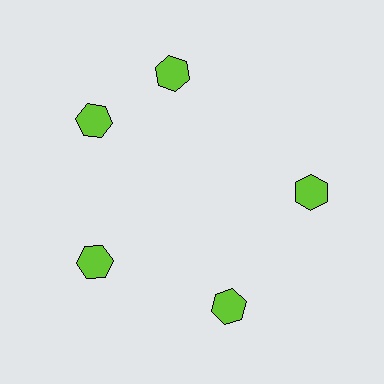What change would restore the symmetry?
The symmetry would be restored by rotating it back into even spacing with its neighbors so that all 5 hexagons sit at equal angles and equal distance from the center.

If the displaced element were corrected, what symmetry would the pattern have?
It would have 5-fold rotational symmetry — the pattern would map onto itself every 72 degrees.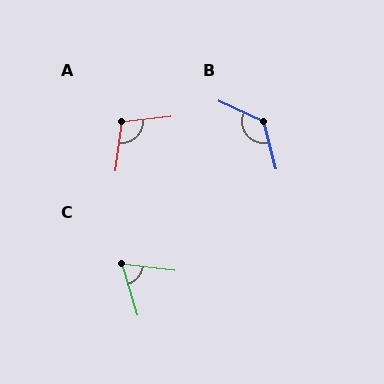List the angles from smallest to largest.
C (66°), A (103°), B (129°).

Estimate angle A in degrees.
Approximately 103 degrees.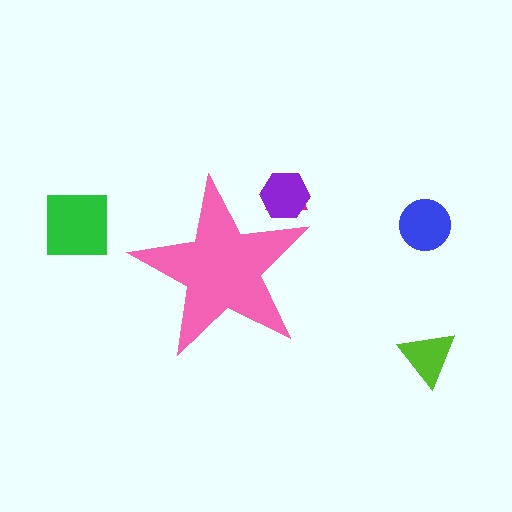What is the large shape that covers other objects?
A pink star.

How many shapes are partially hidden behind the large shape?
2 shapes are partially hidden.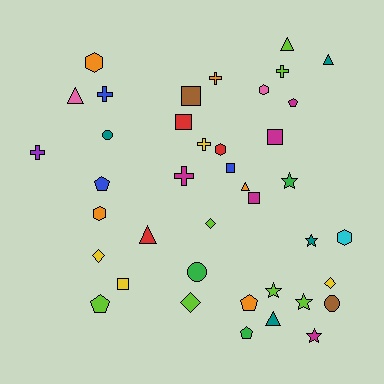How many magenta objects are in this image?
There are 5 magenta objects.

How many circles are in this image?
There are 3 circles.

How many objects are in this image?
There are 40 objects.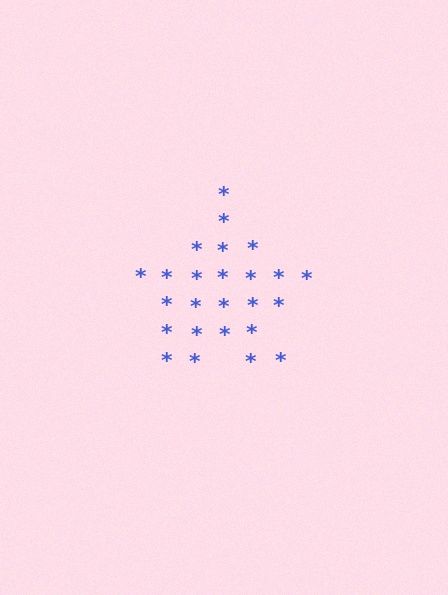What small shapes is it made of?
It is made of small asterisks.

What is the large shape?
The large shape is a star.